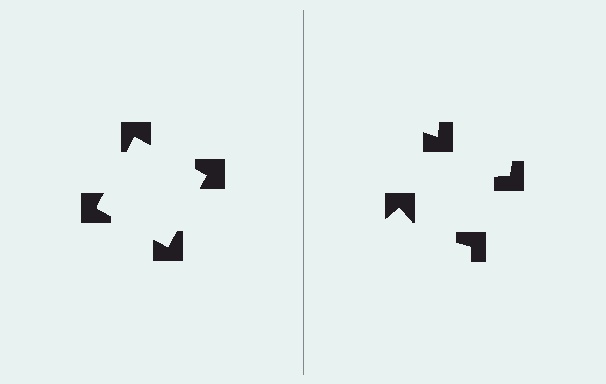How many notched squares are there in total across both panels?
8 — 4 on each side.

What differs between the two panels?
The notched squares are positioned identically on both sides; only the wedge orientations differ. On the left they align to a square; on the right they are misaligned.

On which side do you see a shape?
An illusory square appears on the left side. On the right side the wedge cuts are rotated, so no coherent shape forms.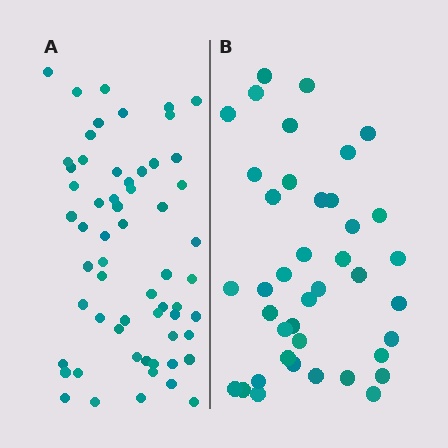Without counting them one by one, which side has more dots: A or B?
Region A (the left region) has more dots.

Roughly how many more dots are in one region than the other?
Region A has approximately 20 more dots than region B.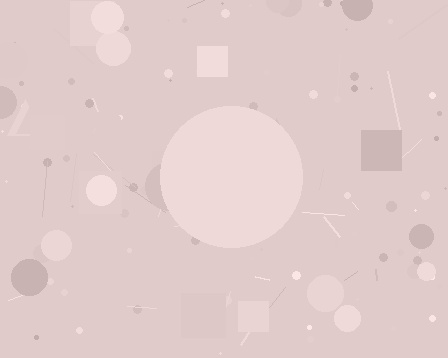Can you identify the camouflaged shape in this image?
The camouflaged shape is a circle.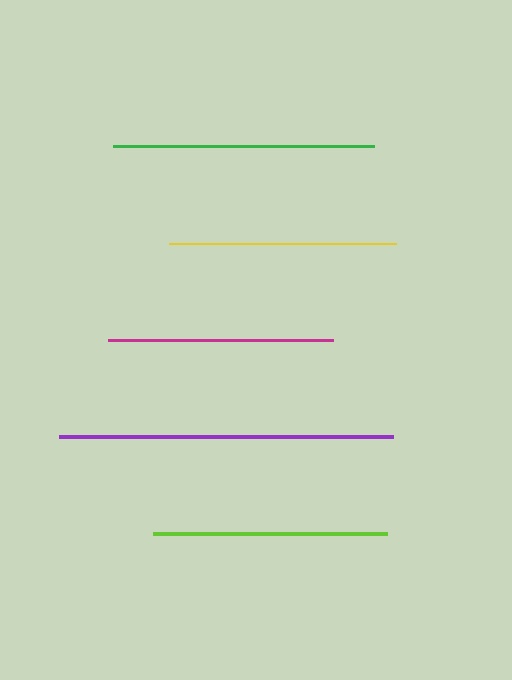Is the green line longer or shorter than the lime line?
The green line is longer than the lime line.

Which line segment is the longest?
The purple line is the longest at approximately 334 pixels.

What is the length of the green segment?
The green segment is approximately 262 pixels long.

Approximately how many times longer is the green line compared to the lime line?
The green line is approximately 1.1 times the length of the lime line.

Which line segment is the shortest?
The magenta line is the shortest at approximately 225 pixels.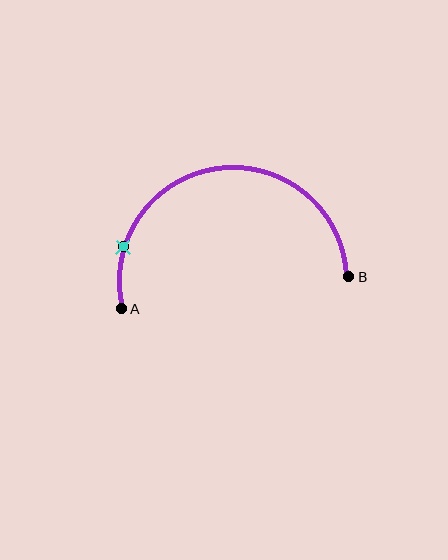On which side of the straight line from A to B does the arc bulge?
The arc bulges above the straight line connecting A and B.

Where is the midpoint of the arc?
The arc midpoint is the point on the curve farthest from the straight line joining A and B. It sits above that line.